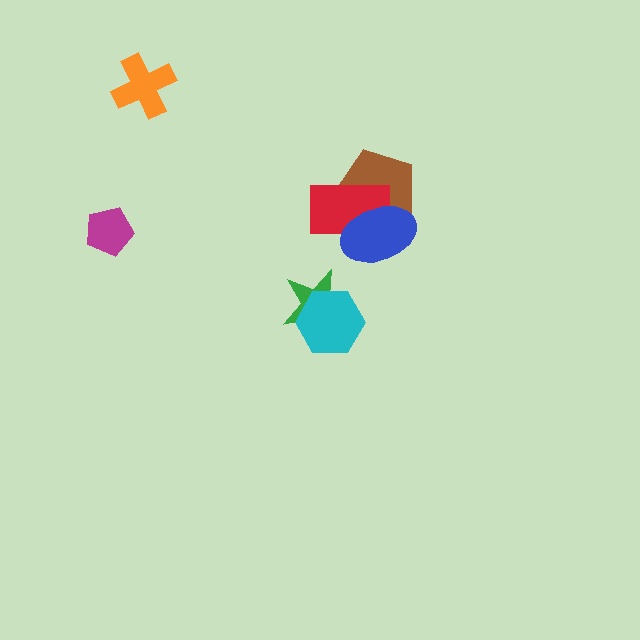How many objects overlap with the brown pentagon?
2 objects overlap with the brown pentagon.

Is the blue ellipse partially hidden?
No, no other shape covers it.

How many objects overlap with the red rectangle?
2 objects overlap with the red rectangle.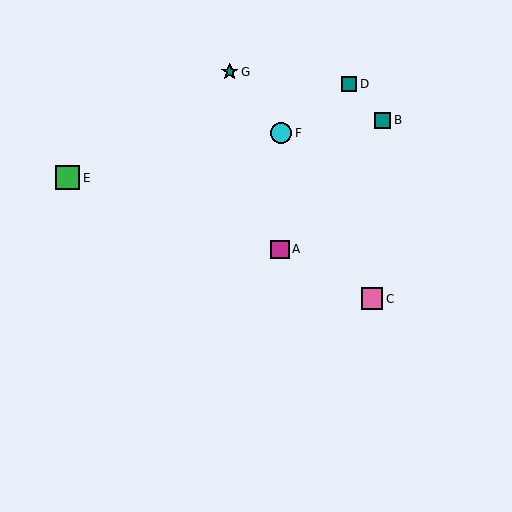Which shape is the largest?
The green square (labeled E) is the largest.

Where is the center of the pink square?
The center of the pink square is at (372, 299).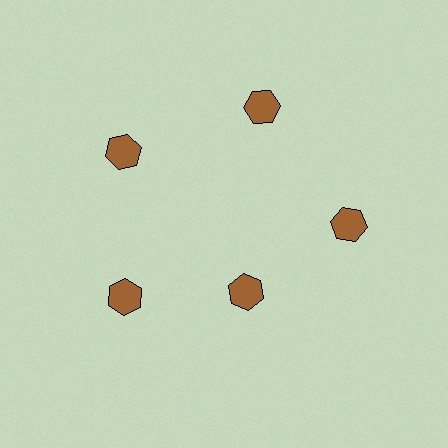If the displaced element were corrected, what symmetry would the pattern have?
It would have 5-fold rotational symmetry — the pattern would map onto itself every 72 degrees.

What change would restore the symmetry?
The symmetry would be restored by moving it outward, back onto the ring so that all 5 hexagons sit at equal angles and equal distance from the center.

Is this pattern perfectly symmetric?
No. The 5 brown hexagons are arranged in a ring, but one element near the 5 o'clock position is pulled inward toward the center, breaking the 5-fold rotational symmetry.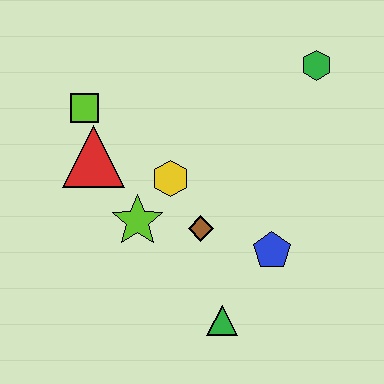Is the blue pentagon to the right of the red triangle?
Yes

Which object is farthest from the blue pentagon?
The lime square is farthest from the blue pentagon.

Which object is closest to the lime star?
The yellow hexagon is closest to the lime star.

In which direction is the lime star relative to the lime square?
The lime star is below the lime square.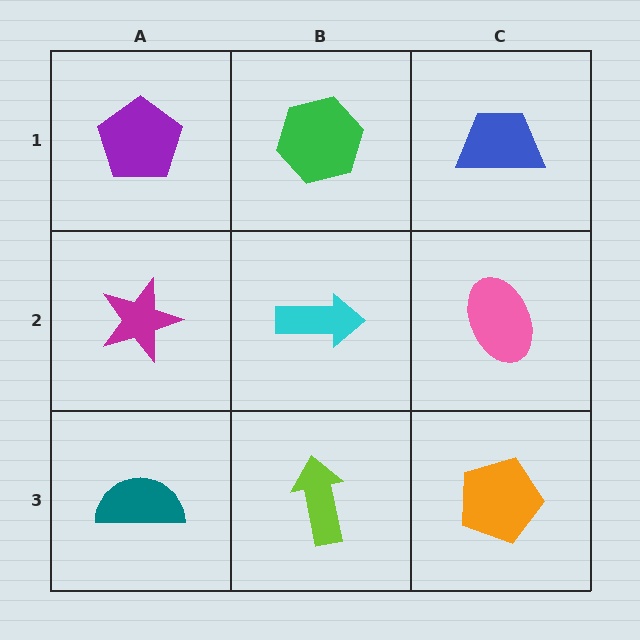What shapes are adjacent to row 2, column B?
A green hexagon (row 1, column B), a lime arrow (row 3, column B), a magenta star (row 2, column A), a pink ellipse (row 2, column C).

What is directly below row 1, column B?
A cyan arrow.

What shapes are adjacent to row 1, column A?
A magenta star (row 2, column A), a green hexagon (row 1, column B).